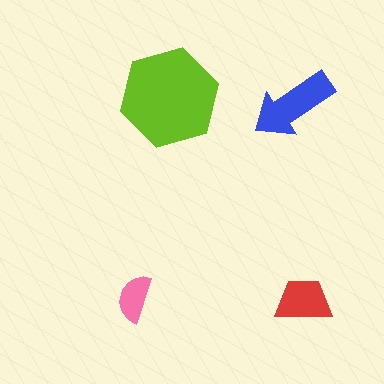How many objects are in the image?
There are 4 objects in the image.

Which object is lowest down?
The red trapezoid is bottommost.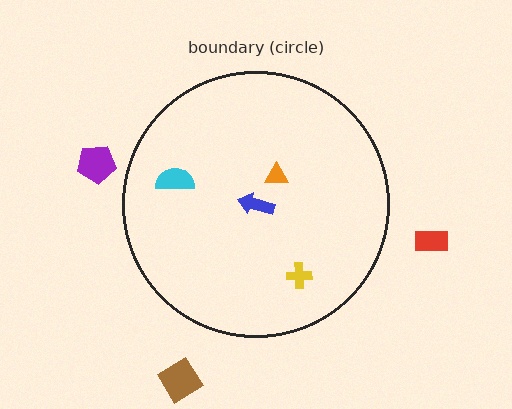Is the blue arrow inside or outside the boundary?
Inside.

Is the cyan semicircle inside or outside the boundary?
Inside.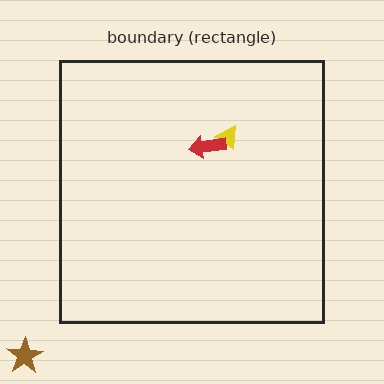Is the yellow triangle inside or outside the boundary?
Inside.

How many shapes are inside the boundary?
2 inside, 1 outside.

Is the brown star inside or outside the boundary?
Outside.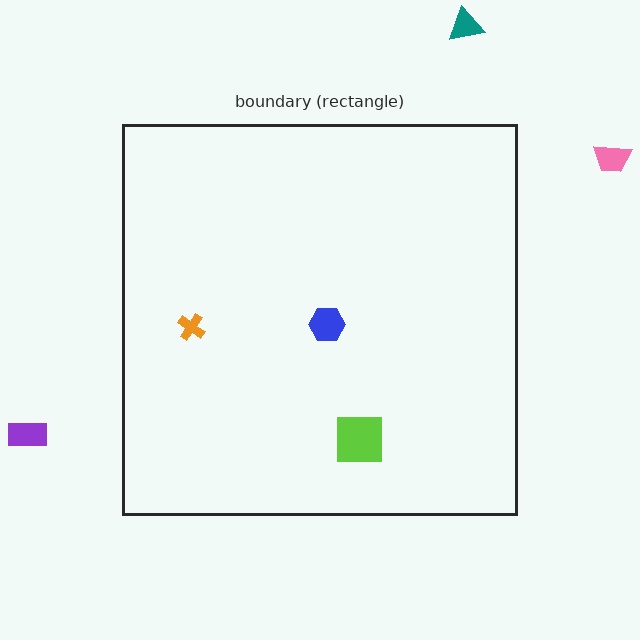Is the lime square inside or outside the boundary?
Inside.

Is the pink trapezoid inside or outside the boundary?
Outside.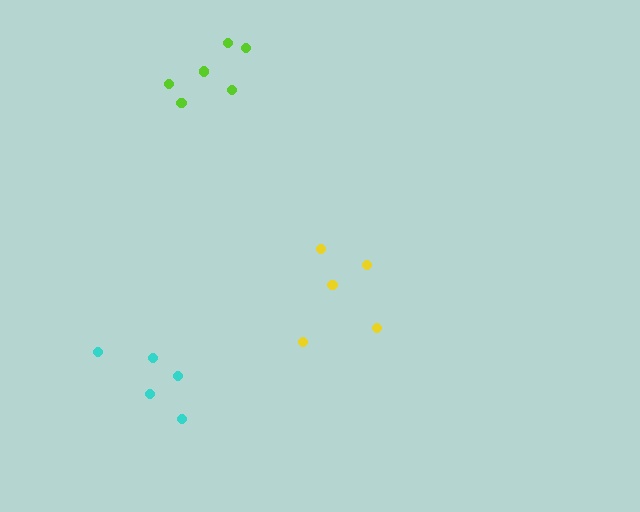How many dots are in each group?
Group 1: 5 dots, Group 2: 6 dots, Group 3: 5 dots (16 total).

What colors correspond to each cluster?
The clusters are colored: yellow, lime, cyan.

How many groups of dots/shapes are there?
There are 3 groups.